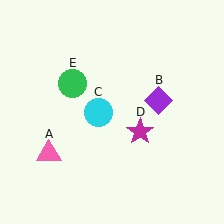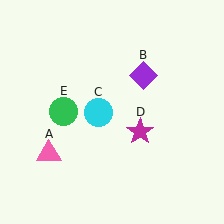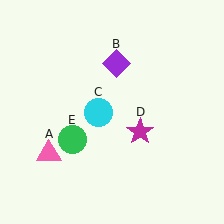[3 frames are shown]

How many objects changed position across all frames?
2 objects changed position: purple diamond (object B), green circle (object E).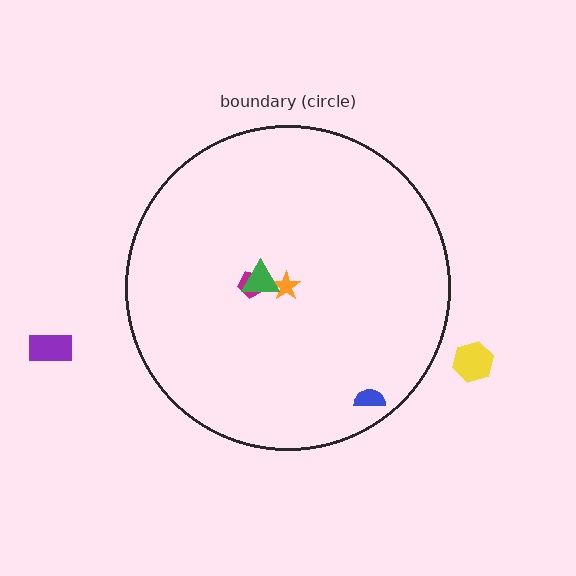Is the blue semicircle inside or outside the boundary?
Inside.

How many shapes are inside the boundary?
4 inside, 2 outside.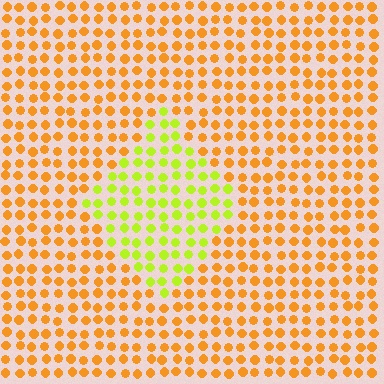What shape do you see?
I see a diamond.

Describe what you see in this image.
The image is filled with small orange elements in a uniform arrangement. A diamond-shaped region is visible where the elements are tinted to a slightly different hue, forming a subtle color boundary.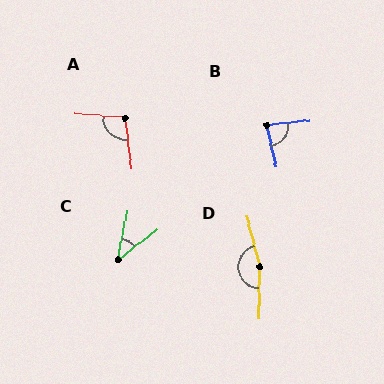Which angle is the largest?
D, at approximately 165 degrees.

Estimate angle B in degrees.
Approximately 83 degrees.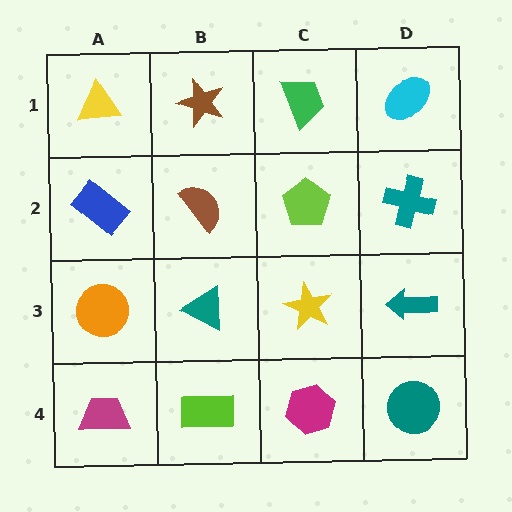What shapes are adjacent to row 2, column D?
A cyan ellipse (row 1, column D), a teal arrow (row 3, column D), a lime pentagon (row 2, column C).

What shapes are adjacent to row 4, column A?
An orange circle (row 3, column A), a lime rectangle (row 4, column B).